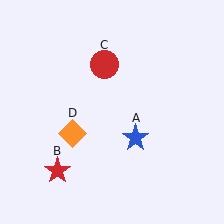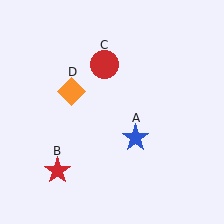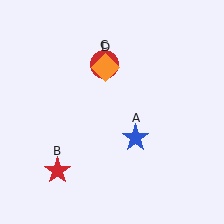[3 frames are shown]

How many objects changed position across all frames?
1 object changed position: orange diamond (object D).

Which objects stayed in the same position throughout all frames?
Blue star (object A) and red star (object B) and red circle (object C) remained stationary.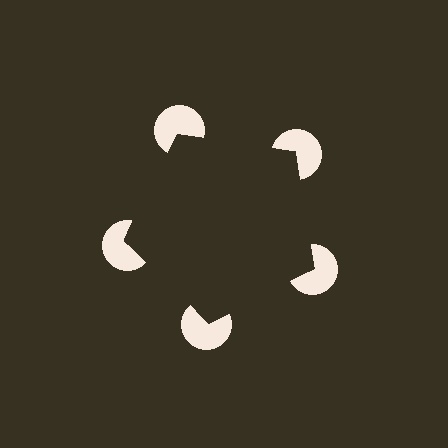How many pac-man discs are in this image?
There are 5 — one at each vertex of the illusory pentagon.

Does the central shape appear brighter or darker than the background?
It typically appears slightly darker than the background, even though no actual brightness change is drawn.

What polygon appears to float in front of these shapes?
An illusory pentagon — its edges are inferred from the aligned wedge cuts in the pac-man discs, not physically drawn.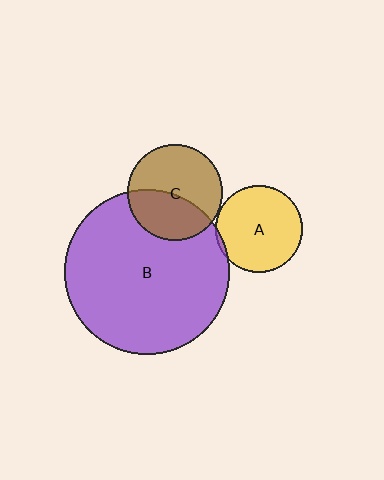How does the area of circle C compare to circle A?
Approximately 1.2 times.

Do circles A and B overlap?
Yes.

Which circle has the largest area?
Circle B (purple).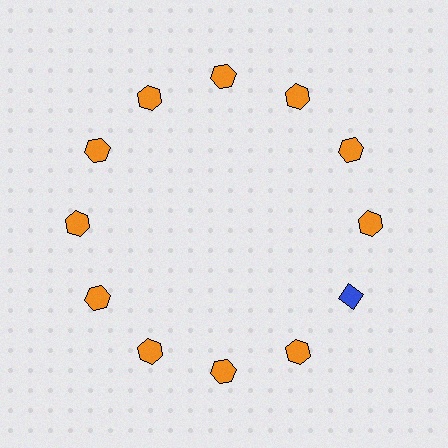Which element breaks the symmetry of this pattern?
The blue diamond at roughly the 4 o'clock position breaks the symmetry. All other shapes are orange hexagons.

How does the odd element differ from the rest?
It differs in both color (blue instead of orange) and shape (diamond instead of hexagon).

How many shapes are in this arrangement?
There are 12 shapes arranged in a ring pattern.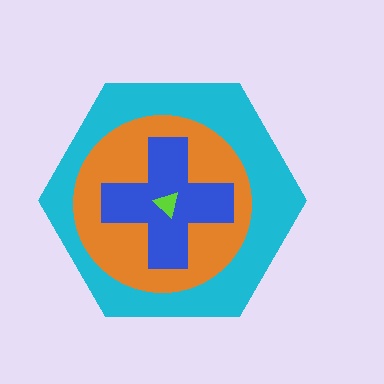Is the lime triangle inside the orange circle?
Yes.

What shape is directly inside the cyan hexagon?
The orange circle.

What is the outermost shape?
The cyan hexagon.